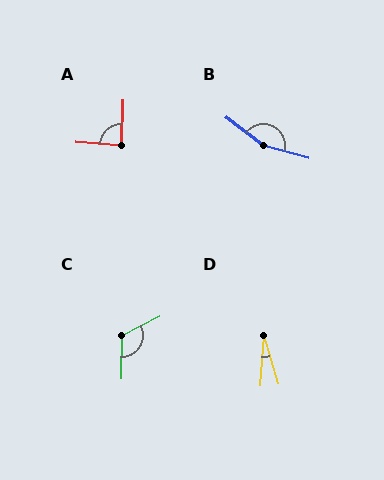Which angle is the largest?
B, at approximately 159 degrees.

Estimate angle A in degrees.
Approximately 87 degrees.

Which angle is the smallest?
D, at approximately 20 degrees.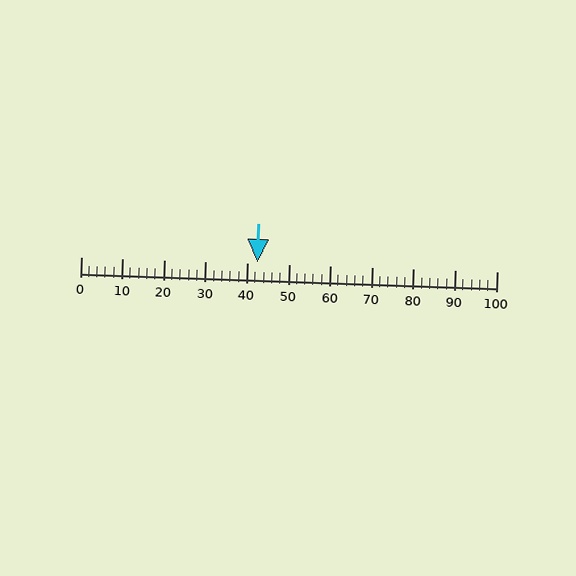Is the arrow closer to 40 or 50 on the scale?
The arrow is closer to 40.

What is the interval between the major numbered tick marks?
The major tick marks are spaced 10 units apart.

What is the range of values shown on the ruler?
The ruler shows values from 0 to 100.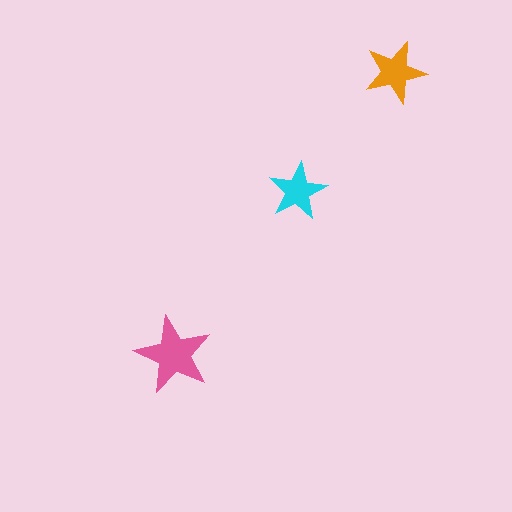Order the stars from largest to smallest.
the pink one, the orange one, the cyan one.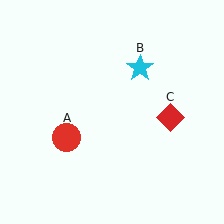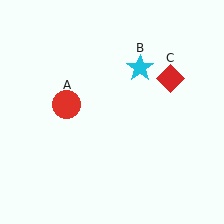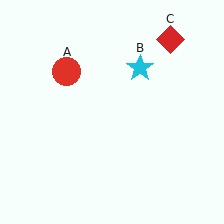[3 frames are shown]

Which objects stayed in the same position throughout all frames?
Cyan star (object B) remained stationary.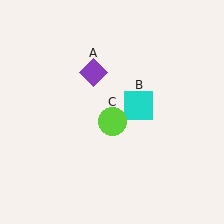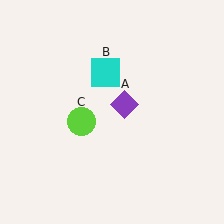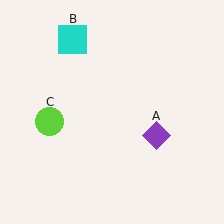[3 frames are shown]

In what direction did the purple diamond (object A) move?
The purple diamond (object A) moved down and to the right.